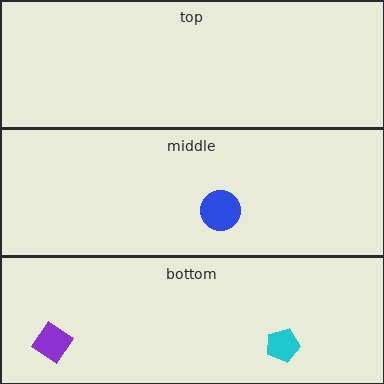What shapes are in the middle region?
The blue circle.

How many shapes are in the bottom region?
2.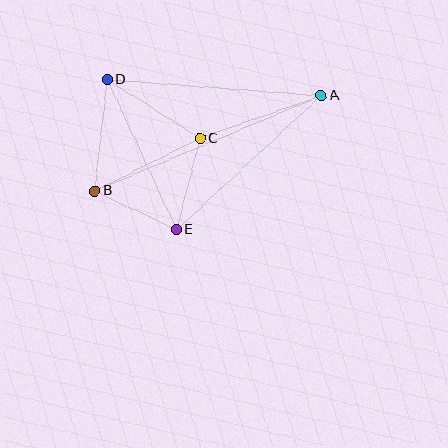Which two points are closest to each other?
Points B and E are closest to each other.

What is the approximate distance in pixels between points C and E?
The distance between C and E is approximately 94 pixels.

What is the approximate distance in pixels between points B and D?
The distance between B and D is approximately 112 pixels.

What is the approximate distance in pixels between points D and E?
The distance between D and E is approximately 166 pixels.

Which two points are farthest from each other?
Points A and B are farthest from each other.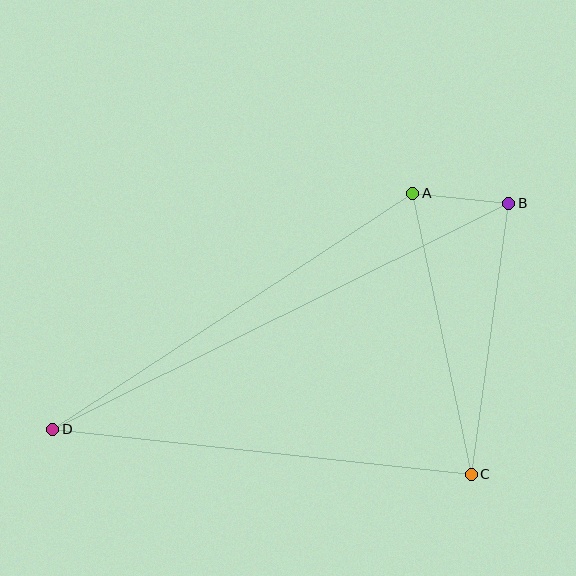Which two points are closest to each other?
Points A and B are closest to each other.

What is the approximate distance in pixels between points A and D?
The distance between A and D is approximately 430 pixels.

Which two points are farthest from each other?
Points B and D are farthest from each other.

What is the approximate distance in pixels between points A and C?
The distance between A and C is approximately 287 pixels.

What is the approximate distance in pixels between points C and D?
The distance between C and D is approximately 421 pixels.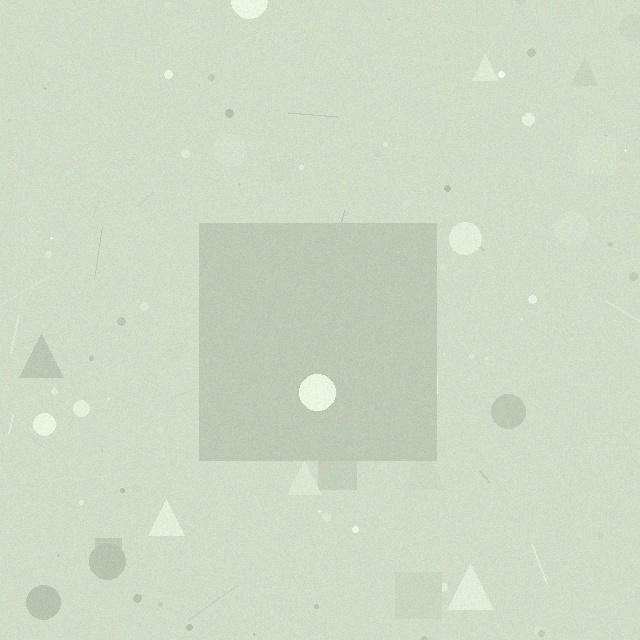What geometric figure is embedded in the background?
A square is embedded in the background.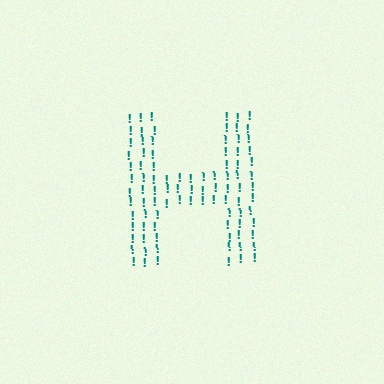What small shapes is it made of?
It is made of small exclamation marks.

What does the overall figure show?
The overall figure shows the letter H.